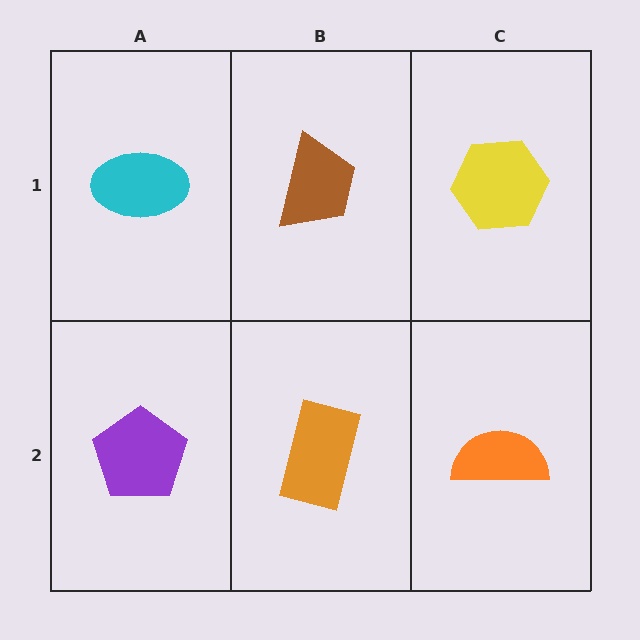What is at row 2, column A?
A purple pentagon.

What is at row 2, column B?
An orange rectangle.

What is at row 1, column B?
A brown trapezoid.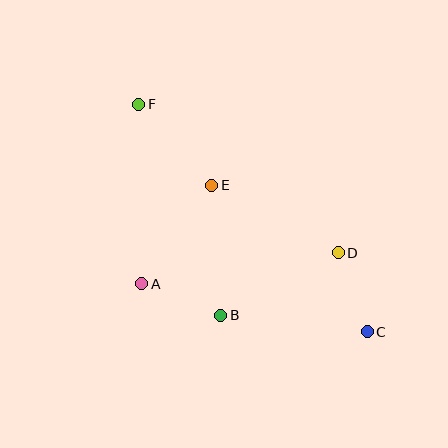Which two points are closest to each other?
Points C and D are closest to each other.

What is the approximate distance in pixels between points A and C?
The distance between A and C is approximately 231 pixels.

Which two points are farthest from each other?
Points C and F are farthest from each other.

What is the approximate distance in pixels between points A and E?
The distance between A and E is approximately 121 pixels.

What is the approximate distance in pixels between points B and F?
The distance between B and F is approximately 226 pixels.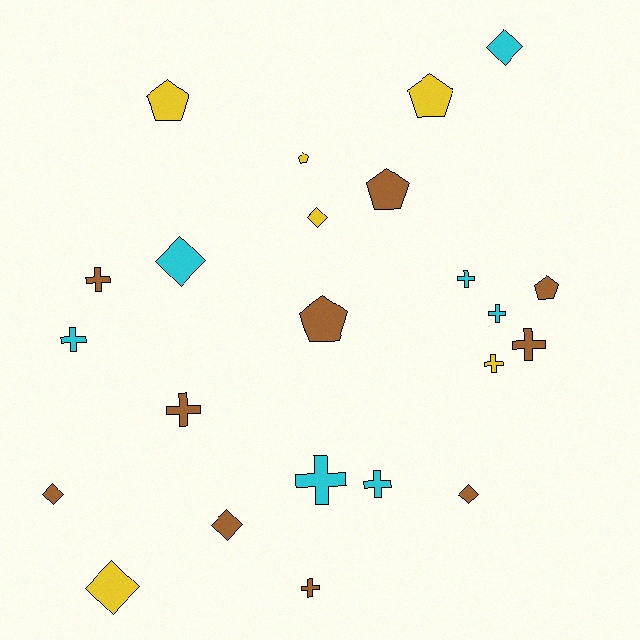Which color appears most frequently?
Brown, with 10 objects.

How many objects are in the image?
There are 23 objects.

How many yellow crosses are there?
There is 1 yellow cross.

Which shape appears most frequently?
Cross, with 10 objects.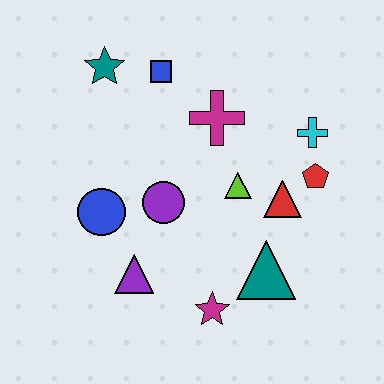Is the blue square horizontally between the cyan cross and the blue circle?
Yes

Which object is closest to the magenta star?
The teal triangle is closest to the magenta star.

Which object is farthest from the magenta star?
The teal star is farthest from the magenta star.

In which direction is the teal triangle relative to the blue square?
The teal triangle is below the blue square.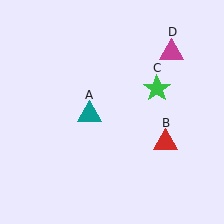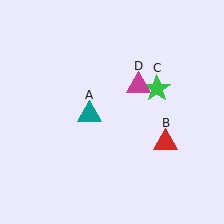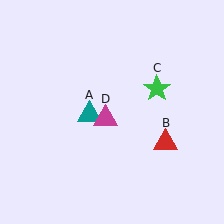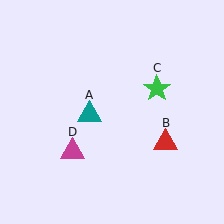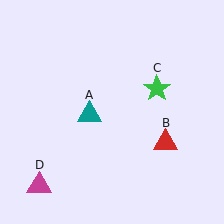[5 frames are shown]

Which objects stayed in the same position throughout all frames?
Teal triangle (object A) and red triangle (object B) and green star (object C) remained stationary.